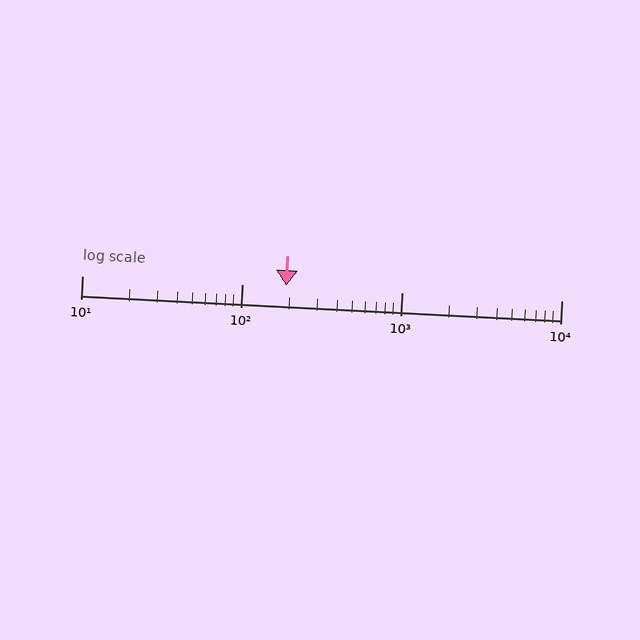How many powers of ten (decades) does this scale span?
The scale spans 3 decades, from 10 to 10000.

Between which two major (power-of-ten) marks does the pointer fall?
The pointer is between 100 and 1000.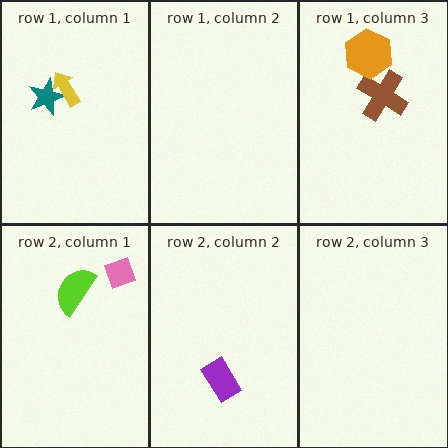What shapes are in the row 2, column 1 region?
The lime semicircle, the pink diamond.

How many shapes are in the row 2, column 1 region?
2.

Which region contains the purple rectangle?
The row 2, column 2 region.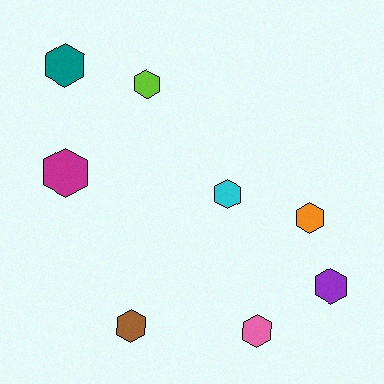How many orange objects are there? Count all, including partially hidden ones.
There is 1 orange object.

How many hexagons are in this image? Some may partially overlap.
There are 8 hexagons.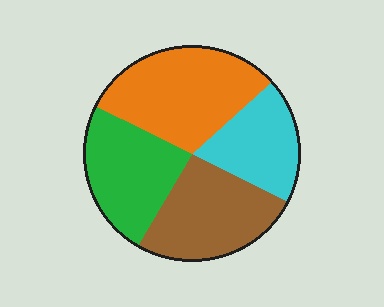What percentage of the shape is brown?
Brown covers about 25% of the shape.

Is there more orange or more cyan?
Orange.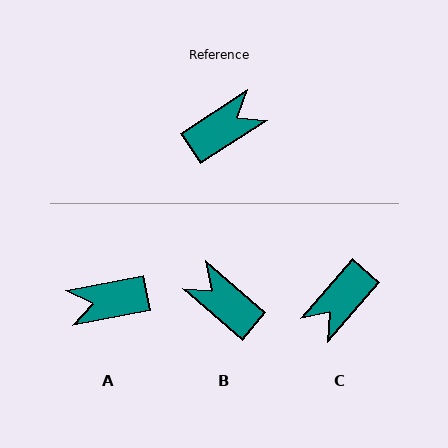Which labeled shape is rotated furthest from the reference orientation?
C, about 164 degrees away.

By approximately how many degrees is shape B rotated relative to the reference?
Approximately 107 degrees counter-clockwise.